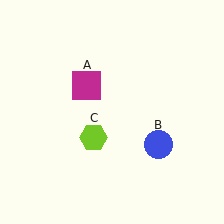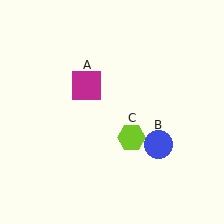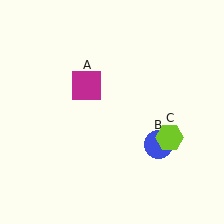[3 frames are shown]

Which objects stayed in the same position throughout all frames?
Magenta square (object A) and blue circle (object B) remained stationary.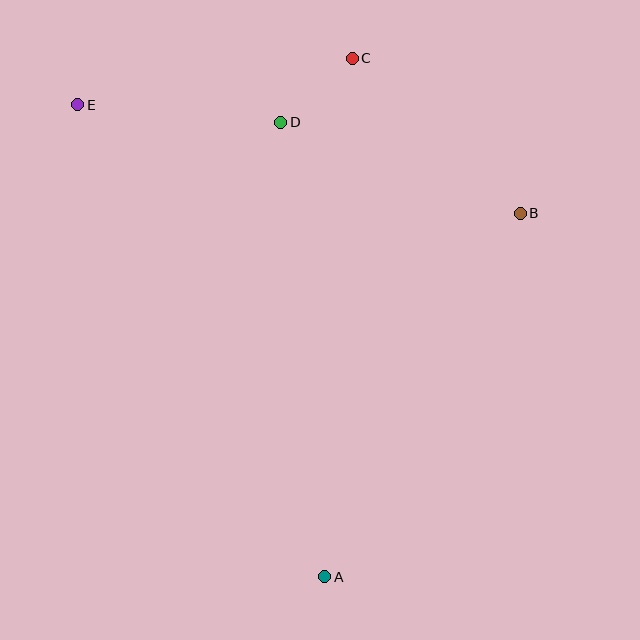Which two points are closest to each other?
Points C and D are closest to each other.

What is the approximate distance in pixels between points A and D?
The distance between A and D is approximately 457 pixels.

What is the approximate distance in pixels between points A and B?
The distance between A and B is approximately 413 pixels.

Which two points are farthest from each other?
Points A and E are farthest from each other.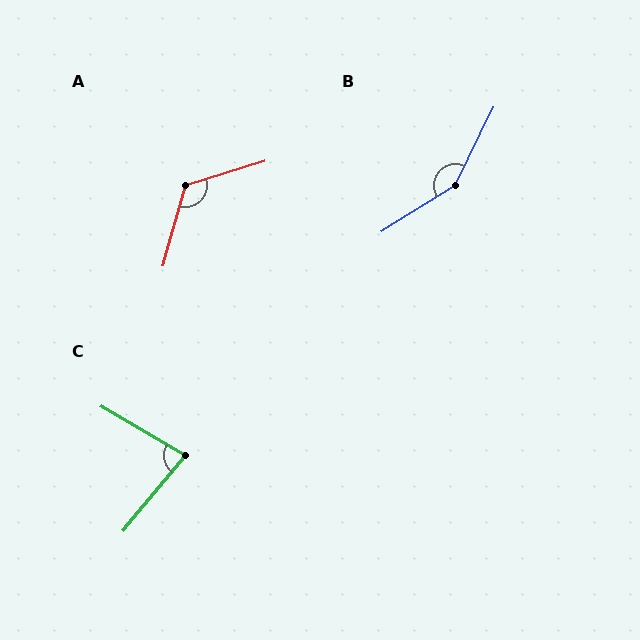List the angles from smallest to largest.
C (80°), A (123°), B (148°).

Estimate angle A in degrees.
Approximately 123 degrees.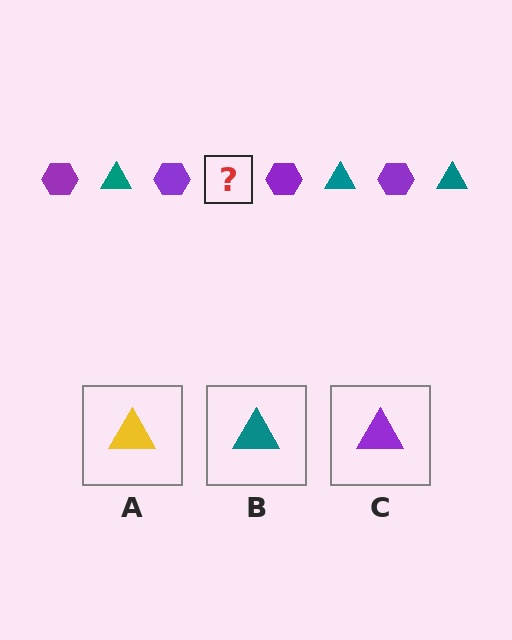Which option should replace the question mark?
Option B.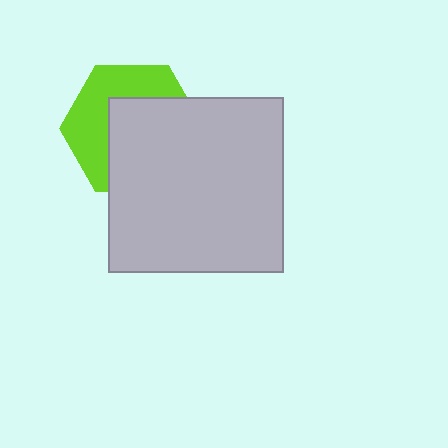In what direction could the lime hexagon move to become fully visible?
The lime hexagon could move toward the upper-left. That would shift it out from behind the light gray square entirely.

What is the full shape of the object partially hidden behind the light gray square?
The partially hidden object is a lime hexagon.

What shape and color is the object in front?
The object in front is a light gray square.